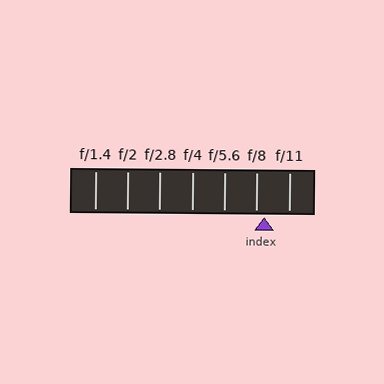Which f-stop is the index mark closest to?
The index mark is closest to f/8.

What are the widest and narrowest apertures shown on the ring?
The widest aperture shown is f/1.4 and the narrowest is f/11.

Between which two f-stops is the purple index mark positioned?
The index mark is between f/8 and f/11.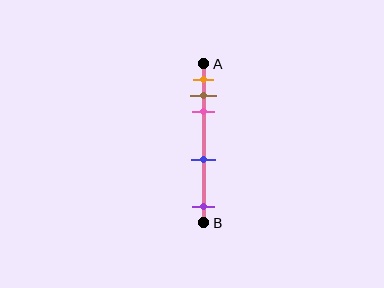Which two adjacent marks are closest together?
The brown and pink marks are the closest adjacent pair.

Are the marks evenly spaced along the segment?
No, the marks are not evenly spaced.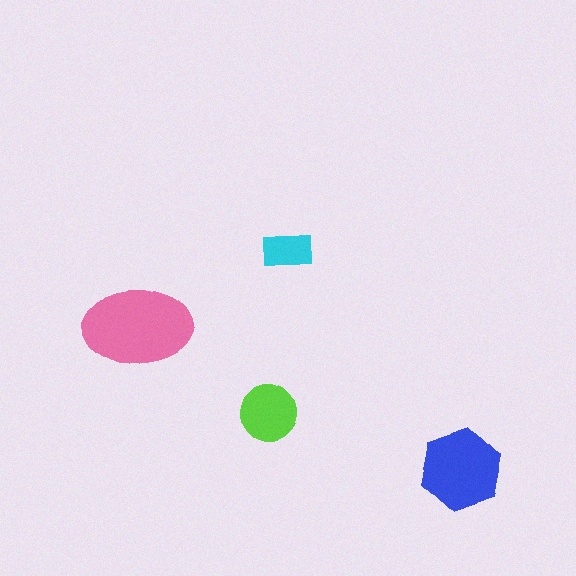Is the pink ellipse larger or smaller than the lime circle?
Larger.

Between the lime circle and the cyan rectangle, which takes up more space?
The lime circle.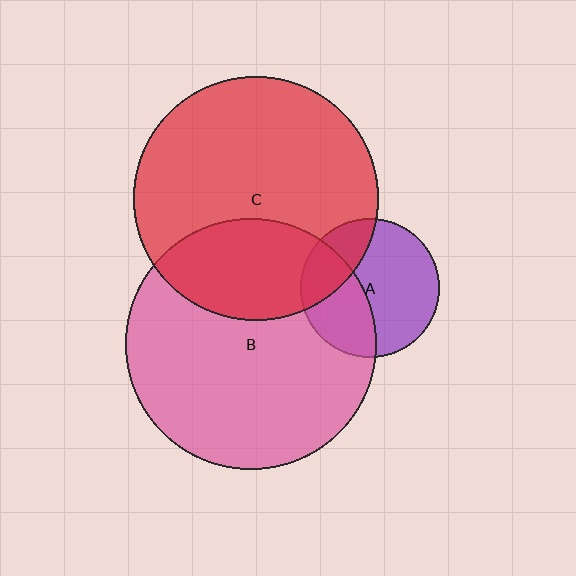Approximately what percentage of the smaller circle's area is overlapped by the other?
Approximately 30%.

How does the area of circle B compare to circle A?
Approximately 3.3 times.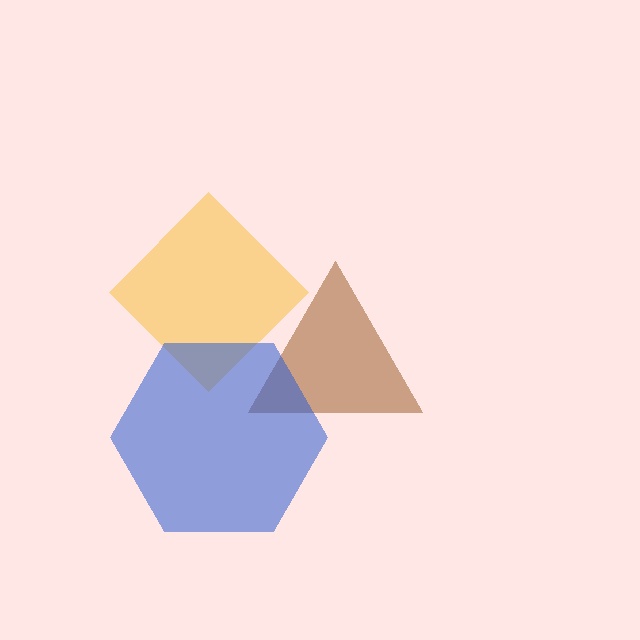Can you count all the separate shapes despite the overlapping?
Yes, there are 3 separate shapes.